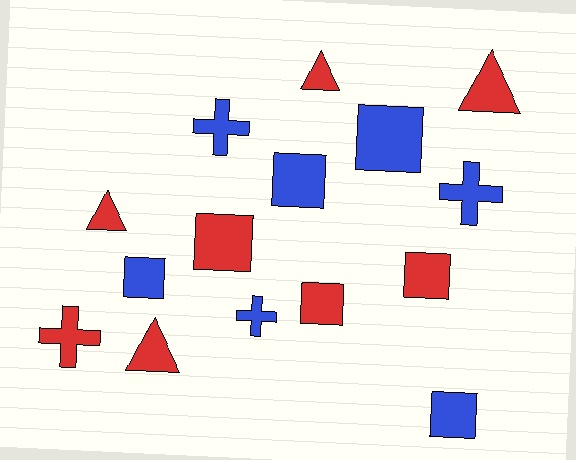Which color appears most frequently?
Red, with 8 objects.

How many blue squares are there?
There are 4 blue squares.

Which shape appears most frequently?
Square, with 7 objects.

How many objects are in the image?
There are 15 objects.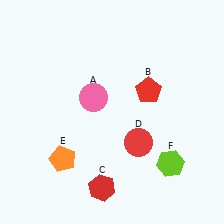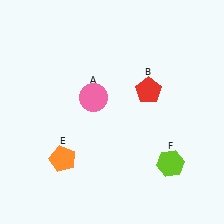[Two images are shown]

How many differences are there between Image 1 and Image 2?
There are 2 differences between the two images.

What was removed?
The red circle (D), the red hexagon (C) were removed in Image 2.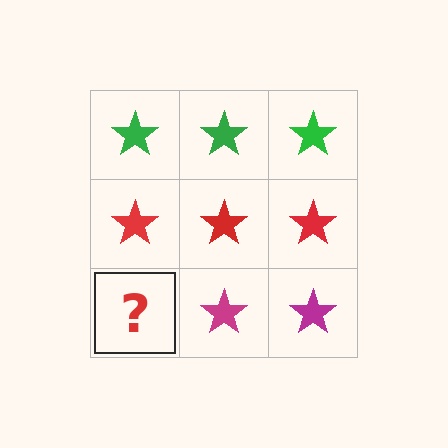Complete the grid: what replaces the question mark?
The question mark should be replaced with a magenta star.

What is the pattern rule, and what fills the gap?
The rule is that each row has a consistent color. The gap should be filled with a magenta star.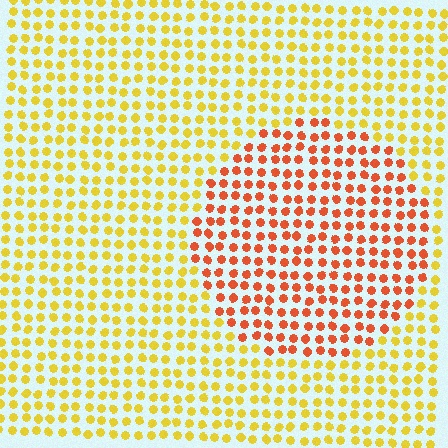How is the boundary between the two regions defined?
The boundary is defined purely by a slight shift in hue (about 41 degrees). Spacing, size, and orientation are identical on both sides.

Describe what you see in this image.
The image is filled with small yellow elements in a uniform arrangement. A circle-shaped region is visible where the elements are tinted to a slightly different hue, forming a subtle color boundary.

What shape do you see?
I see a circle.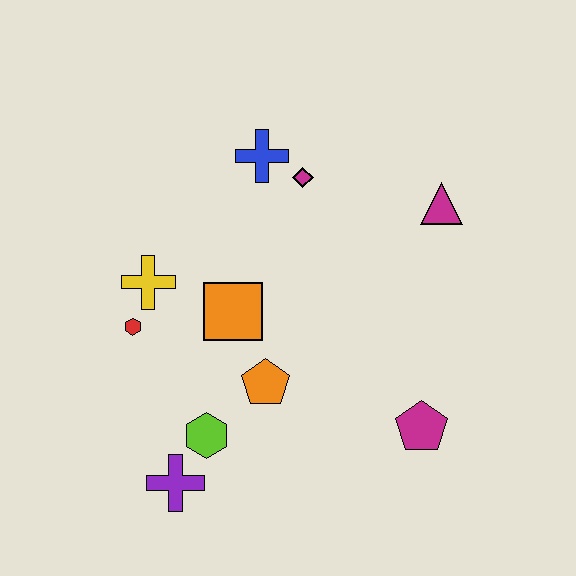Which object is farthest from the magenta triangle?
The purple cross is farthest from the magenta triangle.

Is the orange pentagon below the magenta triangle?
Yes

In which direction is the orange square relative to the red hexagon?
The orange square is to the right of the red hexagon.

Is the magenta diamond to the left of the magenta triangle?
Yes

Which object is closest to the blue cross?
The magenta diamond is closest to the blue cross.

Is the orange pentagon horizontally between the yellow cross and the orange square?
No